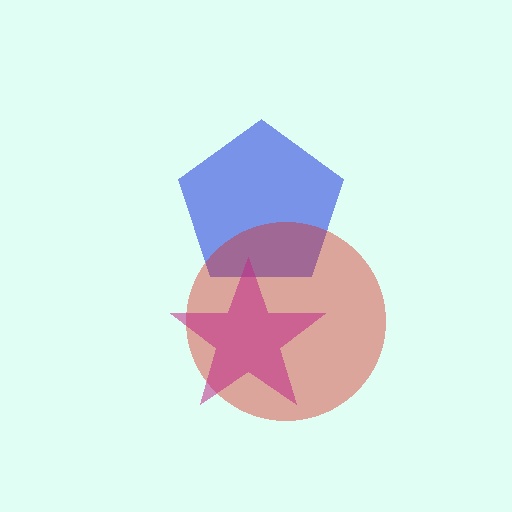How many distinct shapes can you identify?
There are 3 distinct shapes: a blue pentagon, a red circle, a magenta star.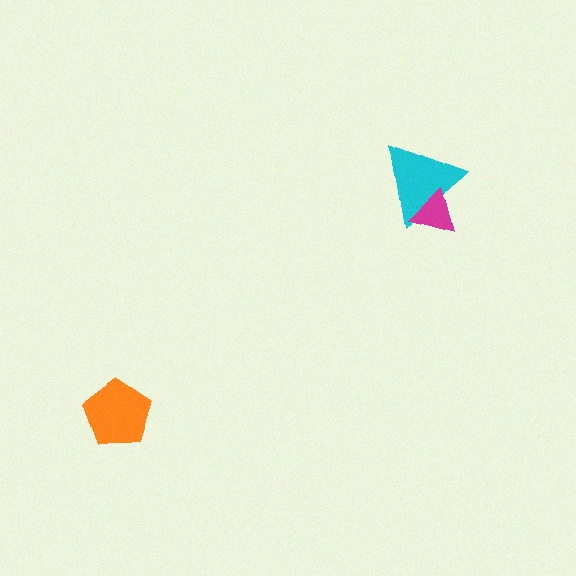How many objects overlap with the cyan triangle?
1 object overlaps with the cyan triangle.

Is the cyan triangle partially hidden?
Yes, it is partially covered by another shape.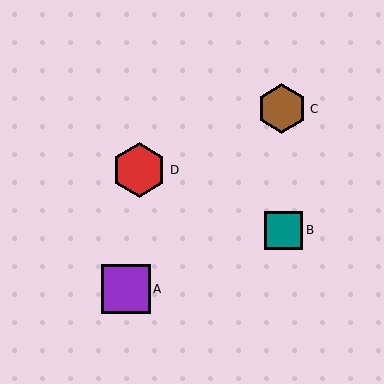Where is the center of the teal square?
The center of the teal square is at (284, 230).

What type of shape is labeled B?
Shape B is a teal square.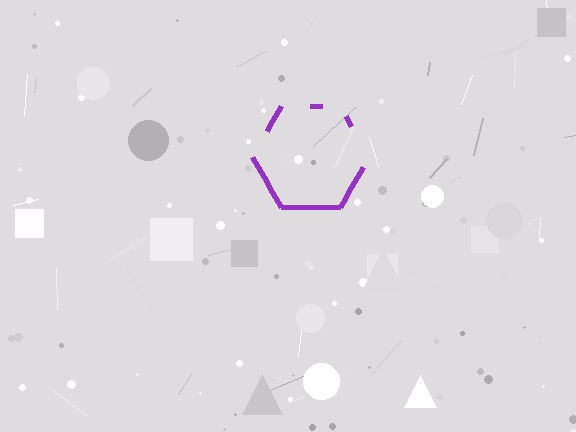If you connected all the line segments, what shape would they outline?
They would outline a hexagon.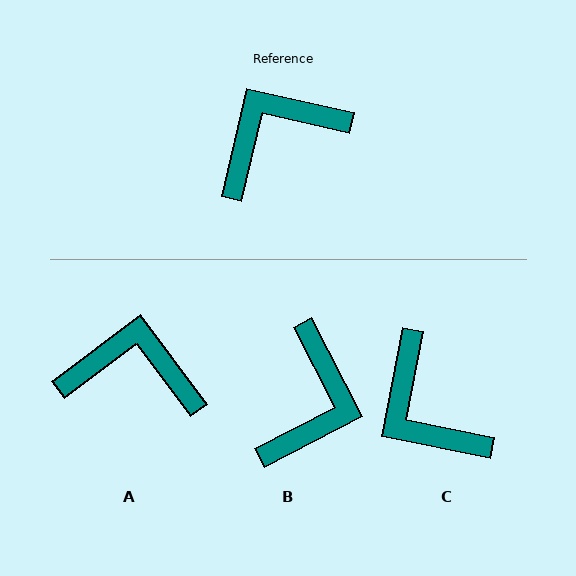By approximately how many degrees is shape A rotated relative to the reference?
Approximately 40 degrees clockwise.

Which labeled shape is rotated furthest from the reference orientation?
B, about 140 degrees away.